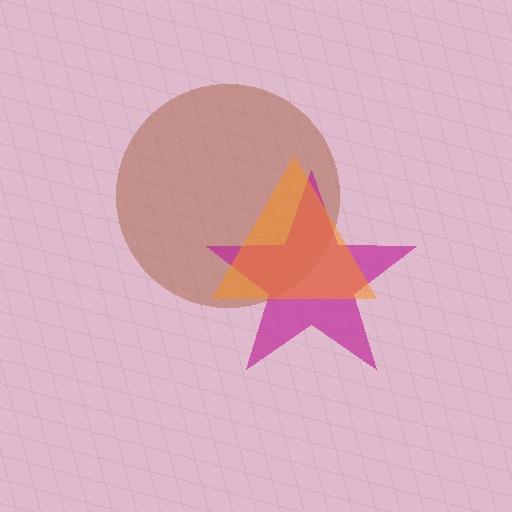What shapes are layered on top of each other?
The layered shapes are: a brown circle, a magenta star, an orange triangle.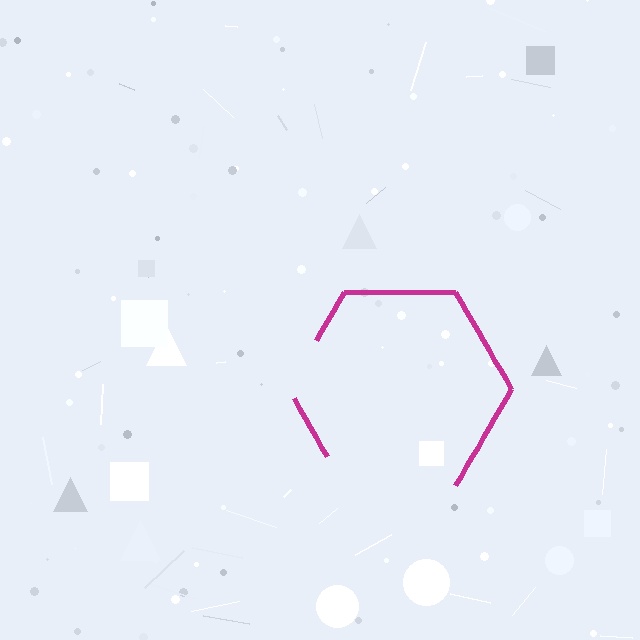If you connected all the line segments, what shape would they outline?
They would outline a hexagon.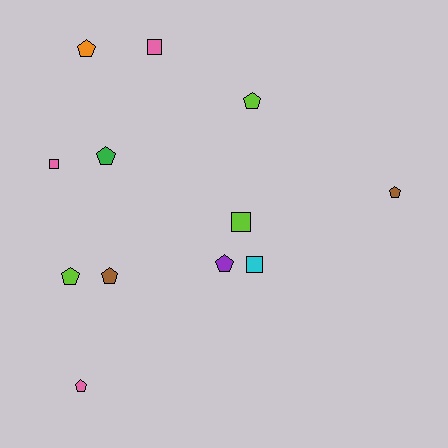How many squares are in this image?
There are 4 squares.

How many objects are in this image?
There are 12 objects.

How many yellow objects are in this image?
There are no yellow objects.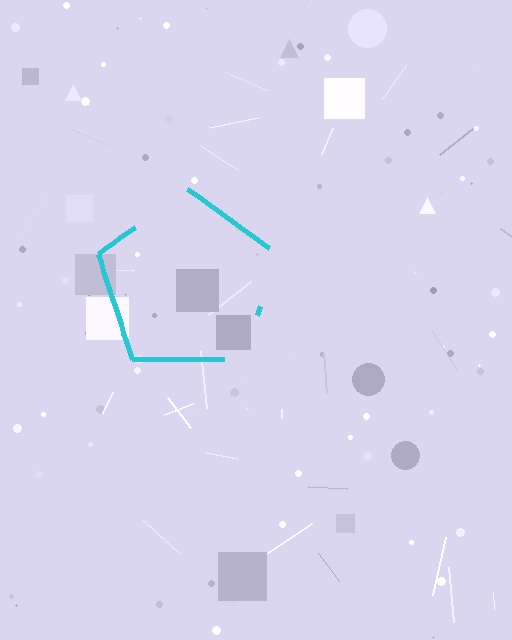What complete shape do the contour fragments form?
The contour fragments form a pentagon.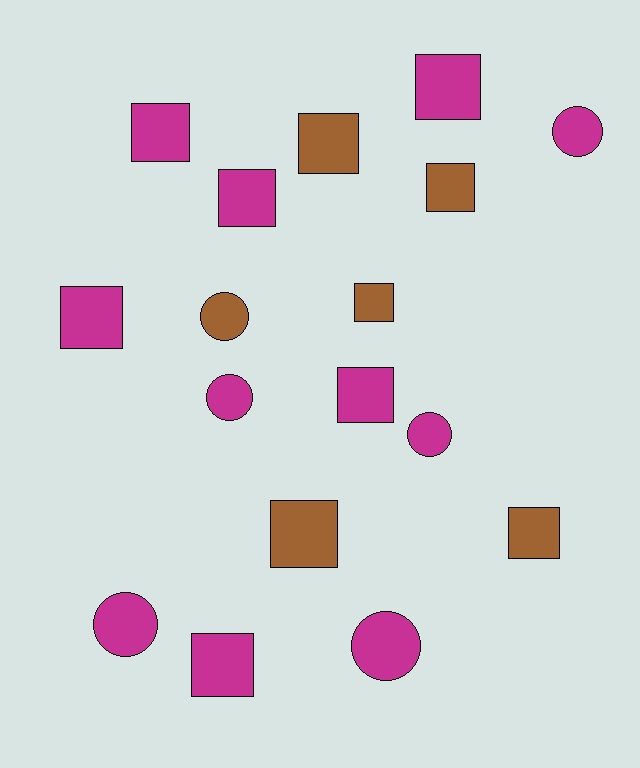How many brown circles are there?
There is 1 brown circle.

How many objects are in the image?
There are 17 objects.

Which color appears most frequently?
Magenta, with 11 objects.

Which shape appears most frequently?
Square, with 11 objects.